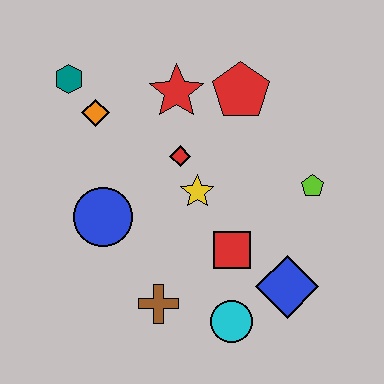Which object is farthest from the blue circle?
The lime pentagon is farthest from the blue circle.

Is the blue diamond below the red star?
Yes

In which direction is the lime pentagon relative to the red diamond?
The lime pentagon is to the right of the red diamond.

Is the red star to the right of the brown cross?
Yes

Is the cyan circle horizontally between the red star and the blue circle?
No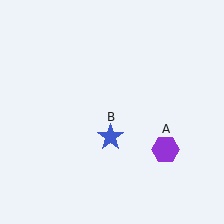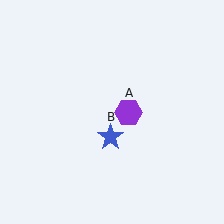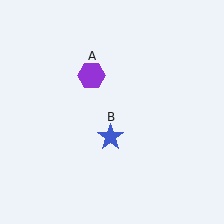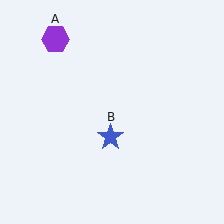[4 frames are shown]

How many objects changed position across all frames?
1 object changed position: purple hexagon (object A).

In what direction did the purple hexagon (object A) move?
The purple hexagon (object A) moved up and to the left.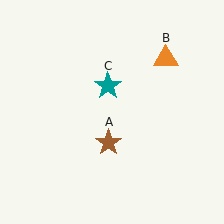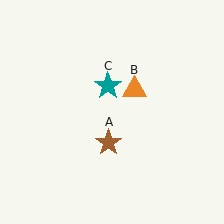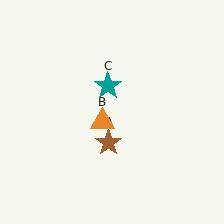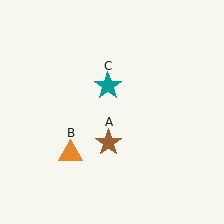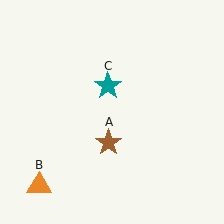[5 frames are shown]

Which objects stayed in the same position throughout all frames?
Brown star (object A) and teal star (object C) remained stationary.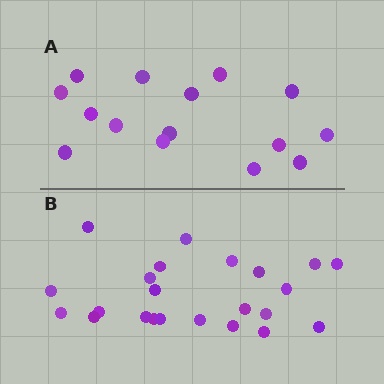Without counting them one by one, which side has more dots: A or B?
Region B (the bottom region) has more dots.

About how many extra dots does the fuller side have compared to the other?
Region B has roughly 8 or so more dots than region A.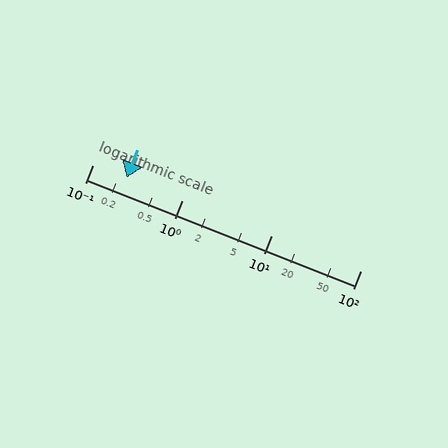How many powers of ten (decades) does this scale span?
The scale spans 3 decades, from 0.1 to 100.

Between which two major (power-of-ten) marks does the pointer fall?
The pointer is between 0.1 and 1.